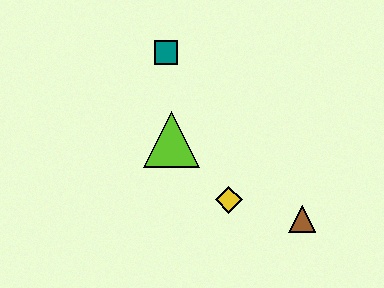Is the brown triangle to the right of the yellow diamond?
Yes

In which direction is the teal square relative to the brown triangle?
The teal square is above the brown triangle.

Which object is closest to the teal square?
The lime triangle is closest to the teal square.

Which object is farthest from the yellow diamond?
The teal square is farthest from the yellow diamond.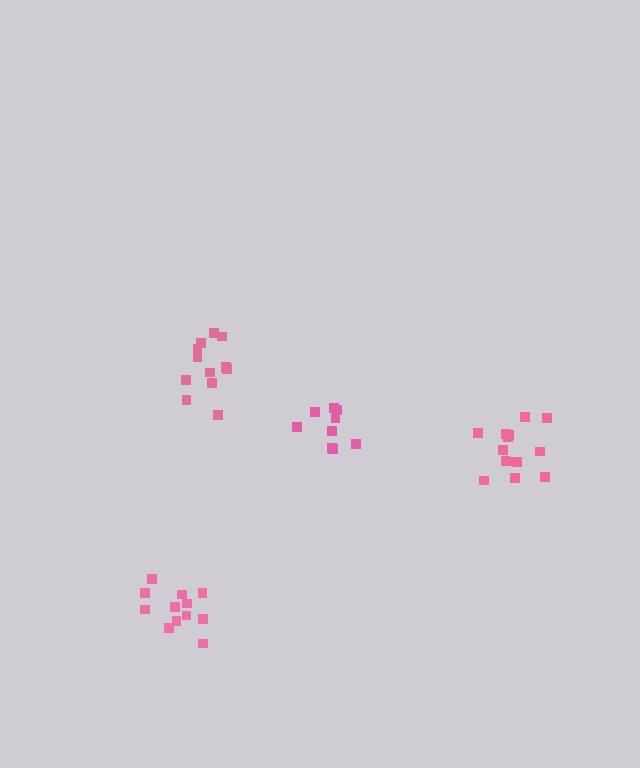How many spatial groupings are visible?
There are 4 spatial groupings.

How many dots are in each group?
Group 1: 14 dots, Group 2: 12 dots, Group 3: 12 dots, Group 4: 9 dots (47 total).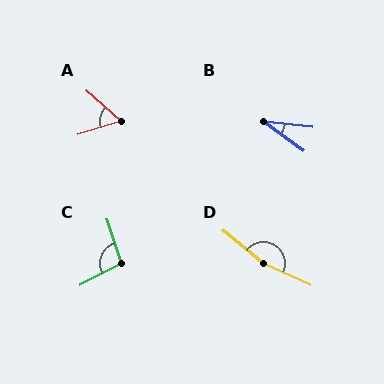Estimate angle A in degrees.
Approximately 59 degrees.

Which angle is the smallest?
B, at approximately 30 degrees.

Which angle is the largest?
D, at approximately 165 degrees.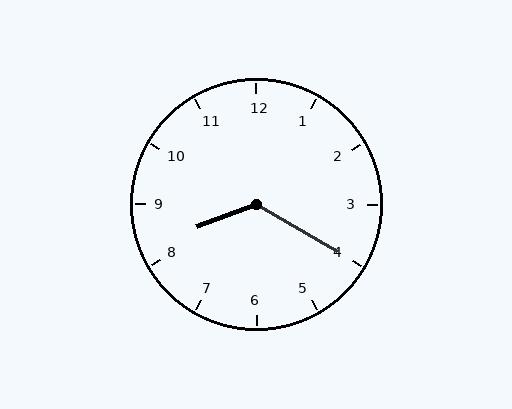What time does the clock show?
8:20.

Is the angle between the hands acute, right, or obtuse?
It is obtuse.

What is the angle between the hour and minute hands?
Approximately 130 degrees.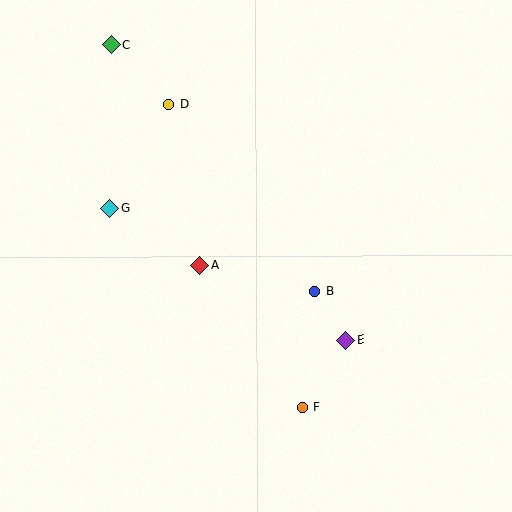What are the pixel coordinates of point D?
Point D is at (169, 104).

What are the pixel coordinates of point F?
Point F is at (302, 407).